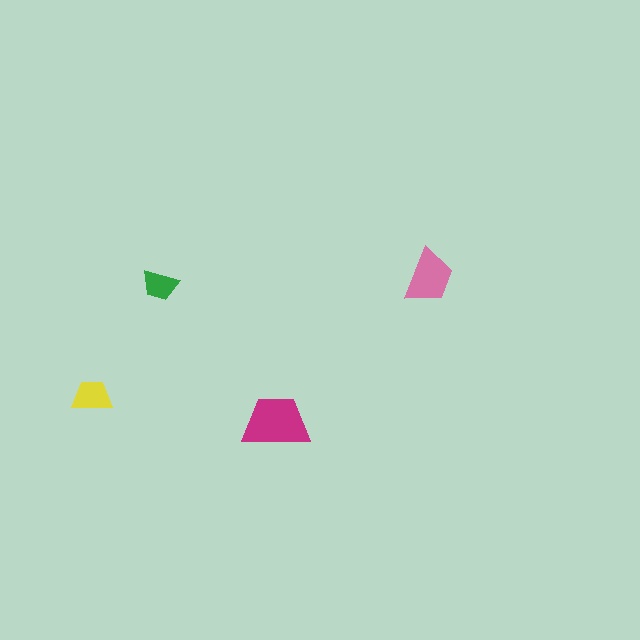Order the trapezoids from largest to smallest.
the magenta one, the pink one, the yellow one, the green one.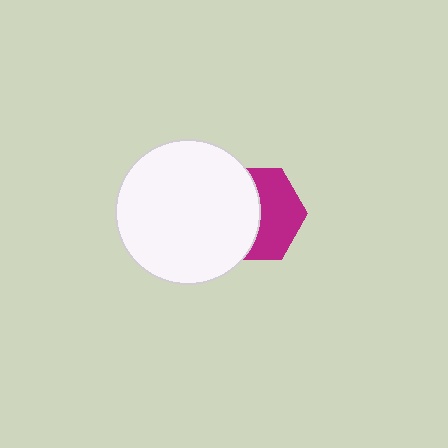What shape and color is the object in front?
The object in front is a white circle.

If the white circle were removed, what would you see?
You would see the complete magenta hexagon.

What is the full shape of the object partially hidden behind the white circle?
The partially hidden object is a magenta hexagon.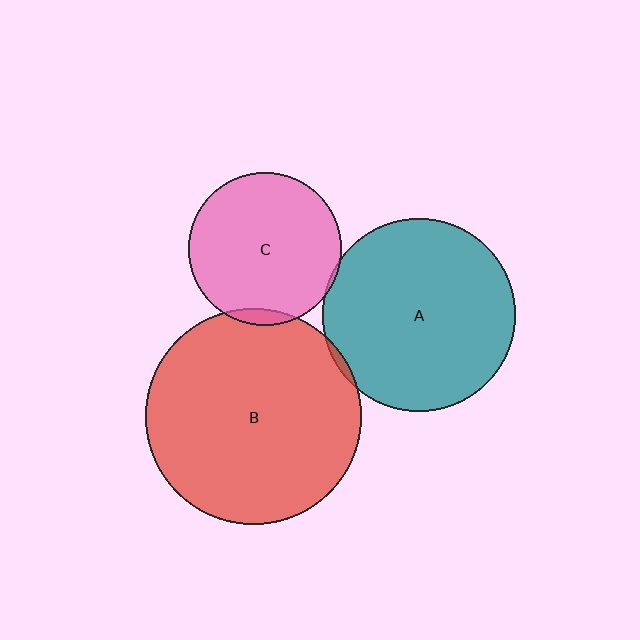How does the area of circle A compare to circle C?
Approximately 1.6 times.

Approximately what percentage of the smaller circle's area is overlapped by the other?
Approximately 5%.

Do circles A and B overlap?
Yes.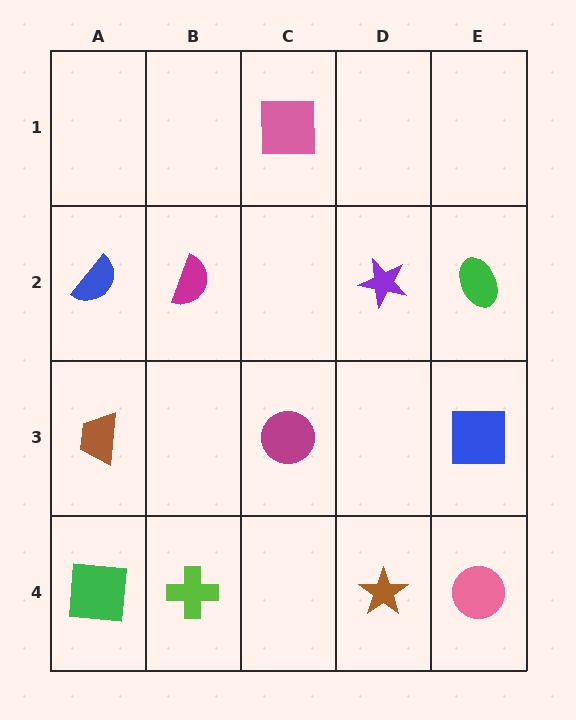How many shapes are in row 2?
4 shapes.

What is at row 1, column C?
A pink square.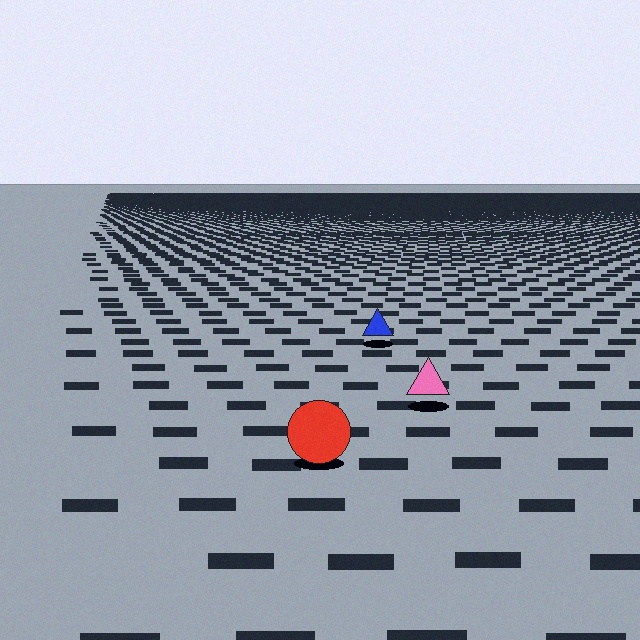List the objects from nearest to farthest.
From nearest to farthest: the red circle, the pink triangle, the blue triangle.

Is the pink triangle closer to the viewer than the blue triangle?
Yes. The pink triangle is closer — you can tell from the texture gradient: the ground texture is coarser near it.